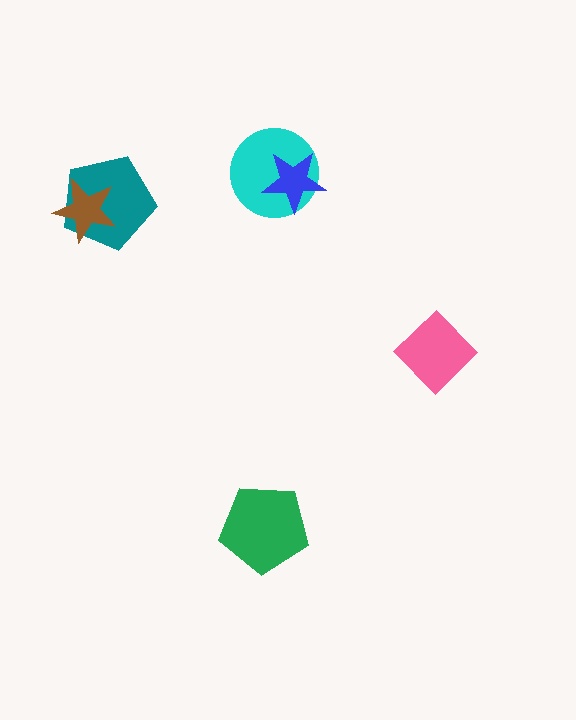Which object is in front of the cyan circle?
The blue star is in front of the cyan circle.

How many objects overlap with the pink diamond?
0 objects overlap with the pink diamond.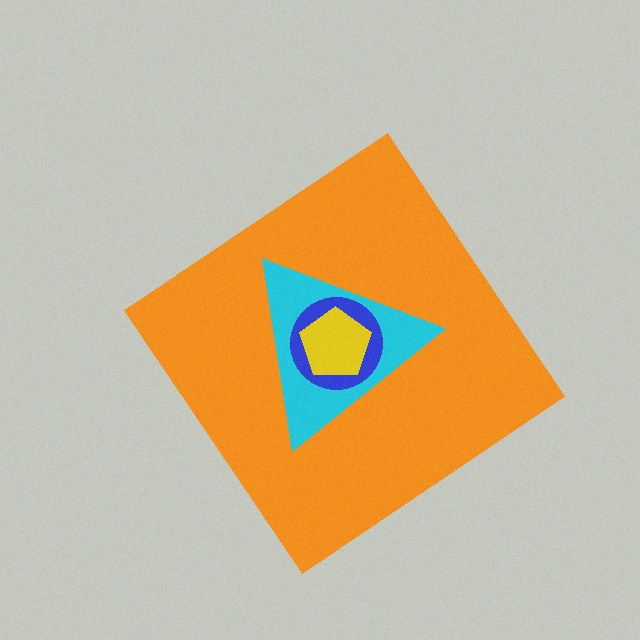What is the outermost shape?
The orange diamond.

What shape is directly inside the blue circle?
The yellow pentagon.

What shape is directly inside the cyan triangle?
The blue circle.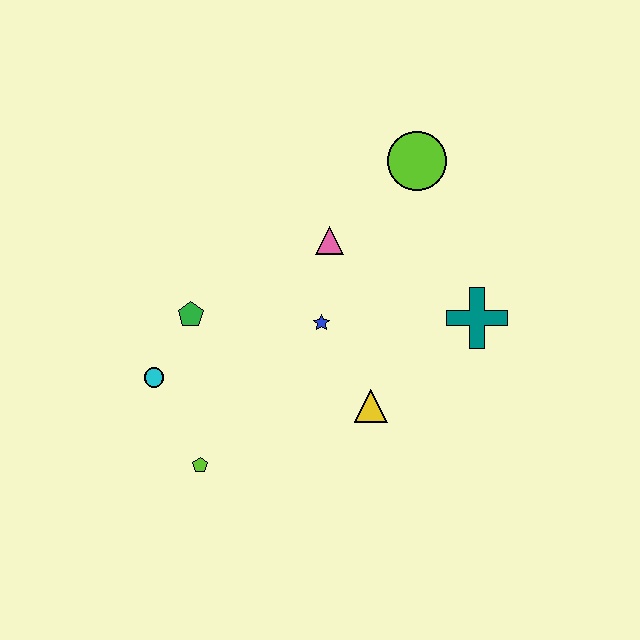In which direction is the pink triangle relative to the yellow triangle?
The pink triangle is above the yellow triangle.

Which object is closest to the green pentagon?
The cyan circle is closest to the green pentagon.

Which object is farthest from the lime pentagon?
The lime circle is farthest from the lime pentagon.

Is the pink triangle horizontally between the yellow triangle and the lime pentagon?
Yes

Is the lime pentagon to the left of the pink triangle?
Yes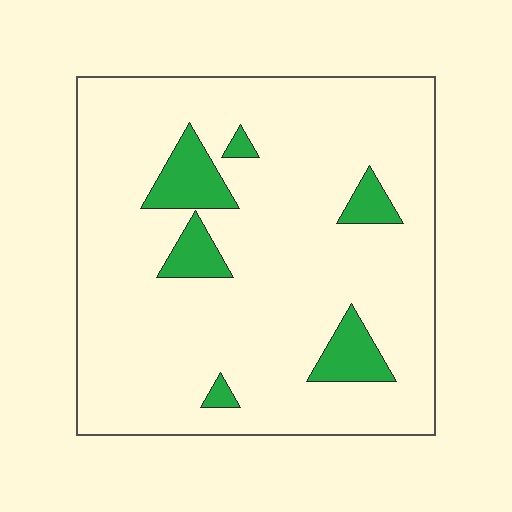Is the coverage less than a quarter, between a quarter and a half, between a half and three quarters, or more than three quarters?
Less than a quarter.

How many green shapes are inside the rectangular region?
6.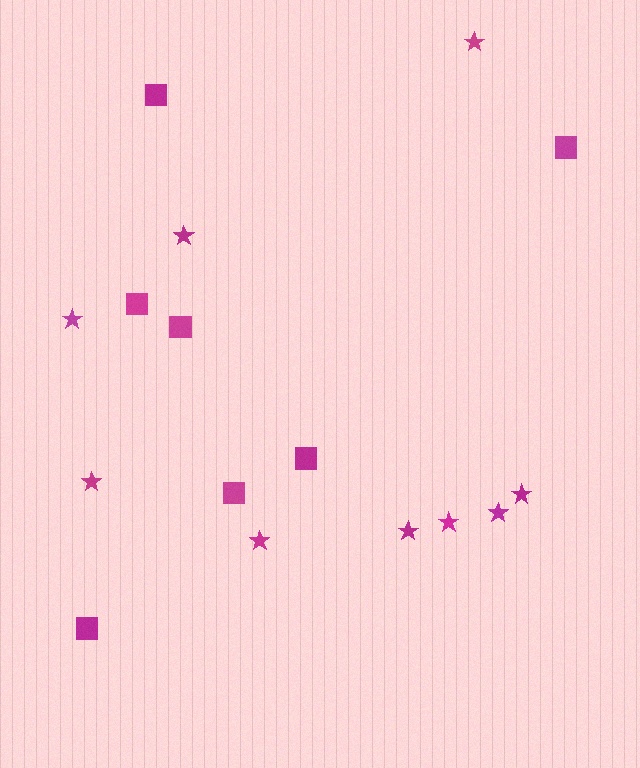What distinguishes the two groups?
There are 2 groups: one group of stars (9) and one group of squares (7).